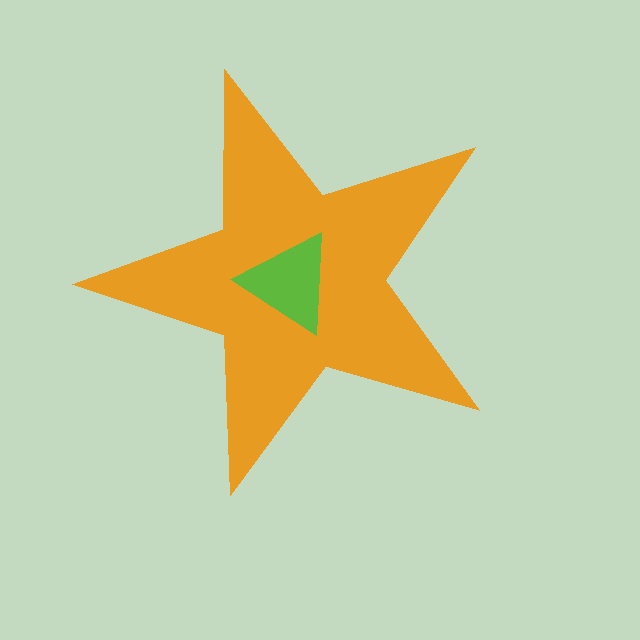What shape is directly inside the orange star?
The lime triangle.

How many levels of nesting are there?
2.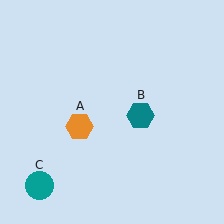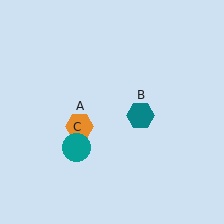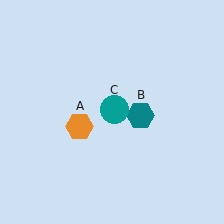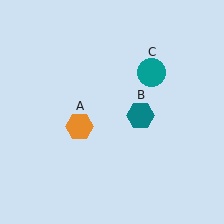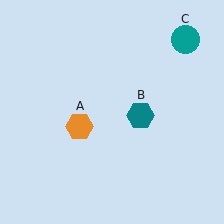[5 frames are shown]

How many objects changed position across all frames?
1 object changed position: teal circle (object C).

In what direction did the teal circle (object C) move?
The teal circle (object C) moved up and to the right.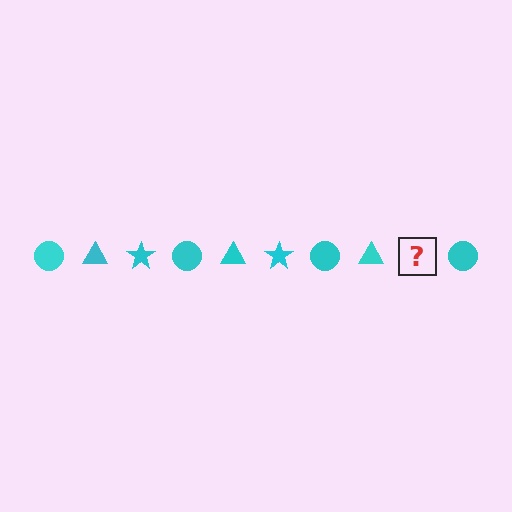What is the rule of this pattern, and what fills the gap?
The rule is that the pattern cycles through circle, triangle, star shapes in cyan. The gap should be filled with a cyan star.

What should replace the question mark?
The question mark should be replaced with a cyan star.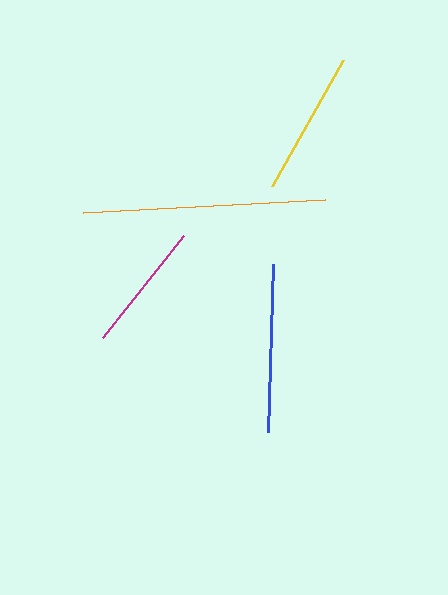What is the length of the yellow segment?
The yellow segment is approximately 145 pixels long.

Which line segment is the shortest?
The magenta line is the shortest at approximately 130 pixels.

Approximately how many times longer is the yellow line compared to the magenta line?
The yellow line is approximately 1.1 times the length of the magenta line.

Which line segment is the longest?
The orange line is the longest at approximately 242 pixels.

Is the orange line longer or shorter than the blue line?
The orange line is longer than the blue line.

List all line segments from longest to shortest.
From longest to shortest: orange, blue, yellow, magenta.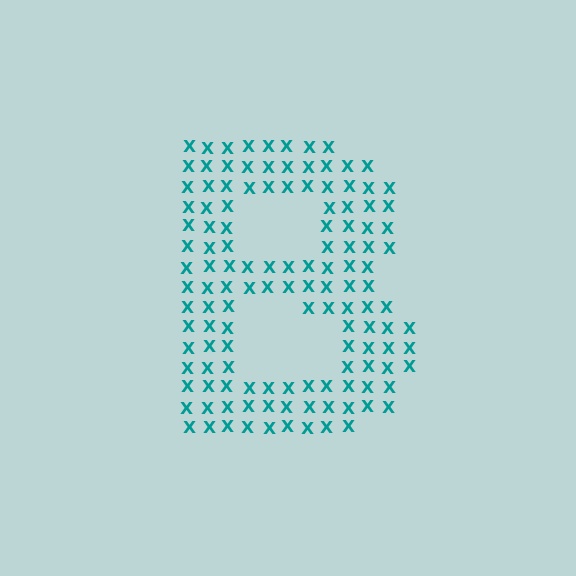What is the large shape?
The large shape is the letter B.